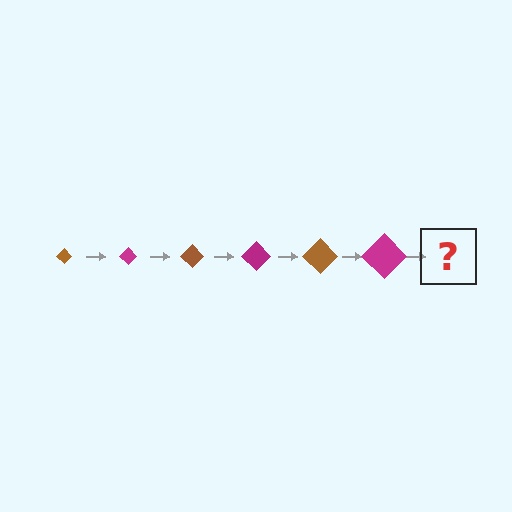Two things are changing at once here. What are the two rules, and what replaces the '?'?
The two rules are that the diamond grows larger each step and the color cycles through brown and magenta. The '?' should be a brown diamond, larger than the previous one.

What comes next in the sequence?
The next element should be a brown diamond, larger than the previous one.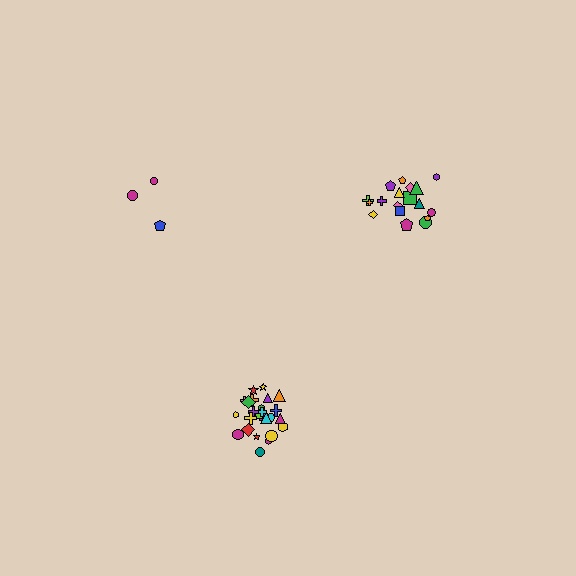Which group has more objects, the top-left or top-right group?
The top-right group.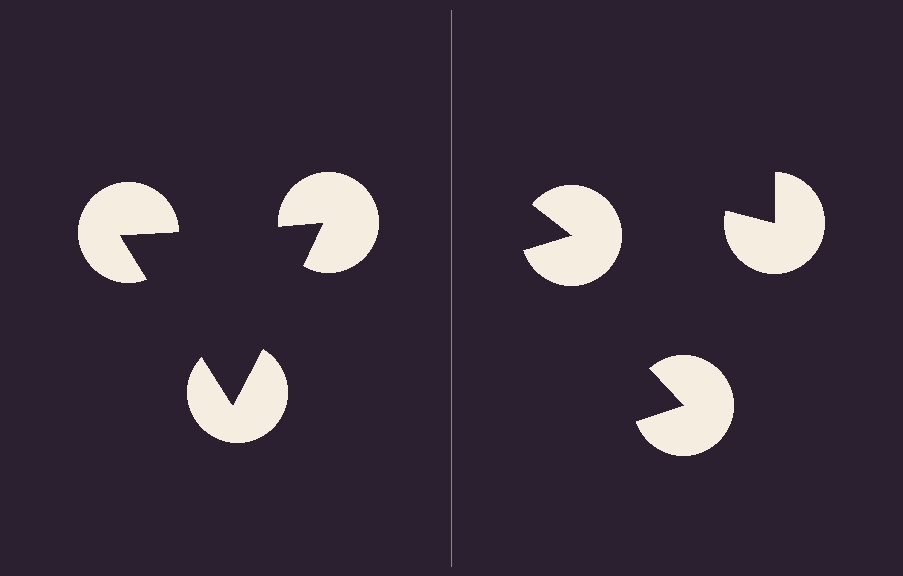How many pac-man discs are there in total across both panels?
6 — 3 on each side.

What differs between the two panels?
The pac-man discs are positioned identically on both sides; only the wedge orientations differ. On the left they align to a triangle; on the right they are misaligned.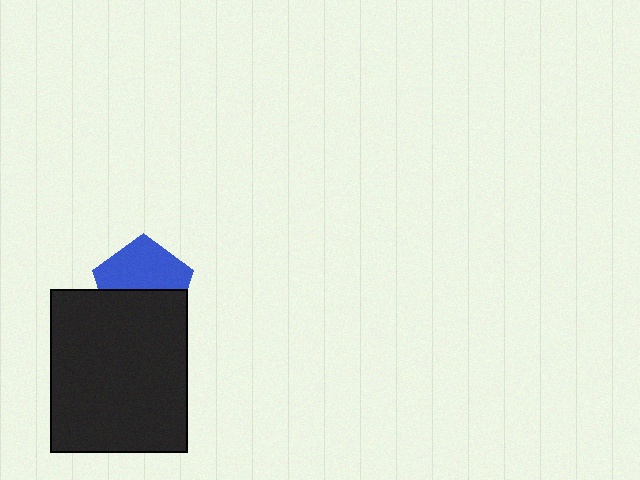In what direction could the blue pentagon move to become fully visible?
The blue pentagon could move up. That would shift it out from behind the black rectangle entirely.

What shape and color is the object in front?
The object in front is a black rectangle.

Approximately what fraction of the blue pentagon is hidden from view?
Roughly 45% of the blue pentagon is hidden behind the black rectangle.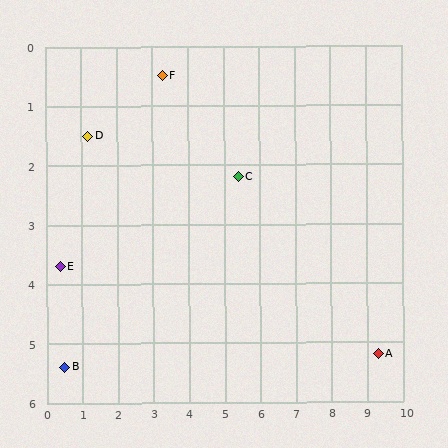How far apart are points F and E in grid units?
Points F and E are about 4.3 grid units apart.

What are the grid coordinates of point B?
Point B is at approximately (0.5, 5.4).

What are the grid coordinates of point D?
Point D is at approximately (1.2, 1.5).